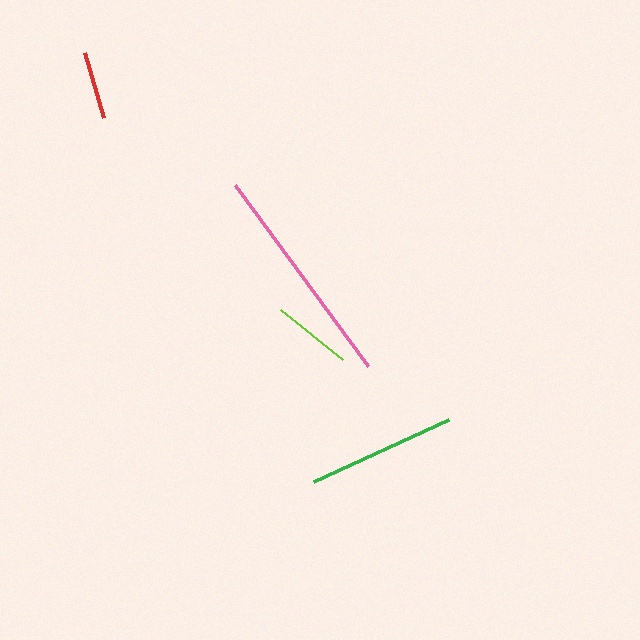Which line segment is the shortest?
The red line is the shortest at approximately 67 pixels.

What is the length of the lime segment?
The lime segment is approximately 79 pixels long.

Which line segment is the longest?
The pink line is the longest at approximately 225 pixels.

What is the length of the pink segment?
The pink segment is approximately 225 pixels long.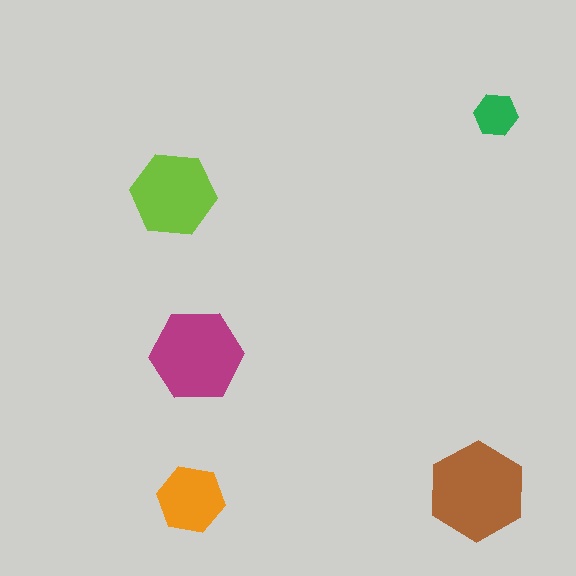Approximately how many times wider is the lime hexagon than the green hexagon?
About 2 times wider.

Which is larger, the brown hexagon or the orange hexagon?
The brown one.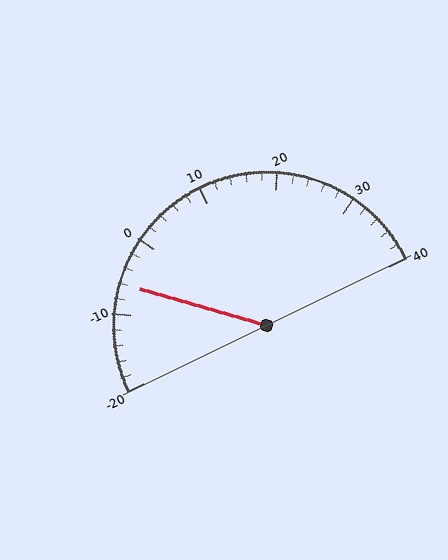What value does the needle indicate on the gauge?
The needle indicates approximately -6.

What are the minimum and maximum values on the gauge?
The gauge ranges from -20 to 40.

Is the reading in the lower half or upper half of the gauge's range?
The reading is in the lower half of the range (-20 to 40).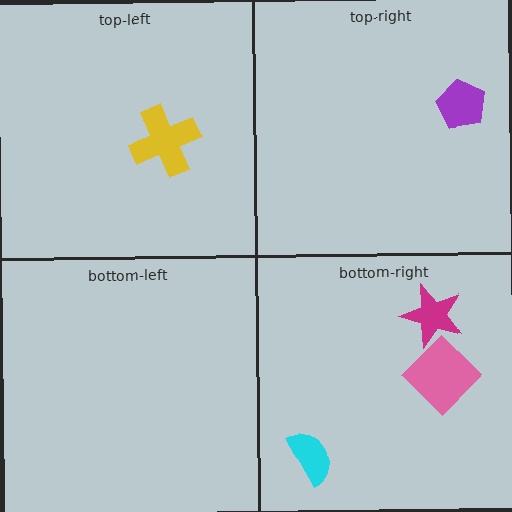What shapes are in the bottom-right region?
The pink diamond, the magenta star, the cyan semicircle.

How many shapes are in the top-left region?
1.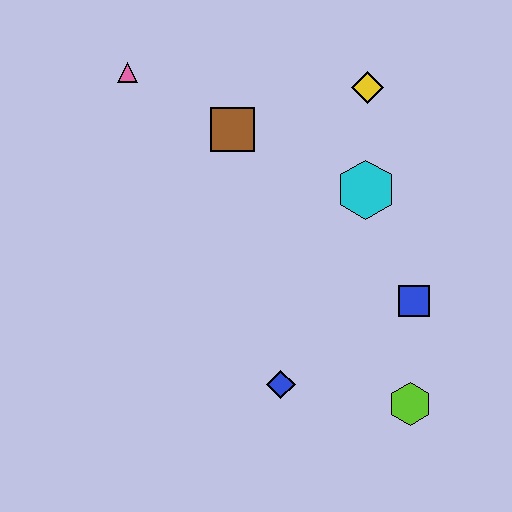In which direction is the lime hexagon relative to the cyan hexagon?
The lime hexagon is below the cyan hexagon.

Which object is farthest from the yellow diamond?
The lime hexagon is farthest from the yellow diamond.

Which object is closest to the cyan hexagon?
The yellow diamond is closest to the cyan hexagon.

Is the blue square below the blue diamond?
No